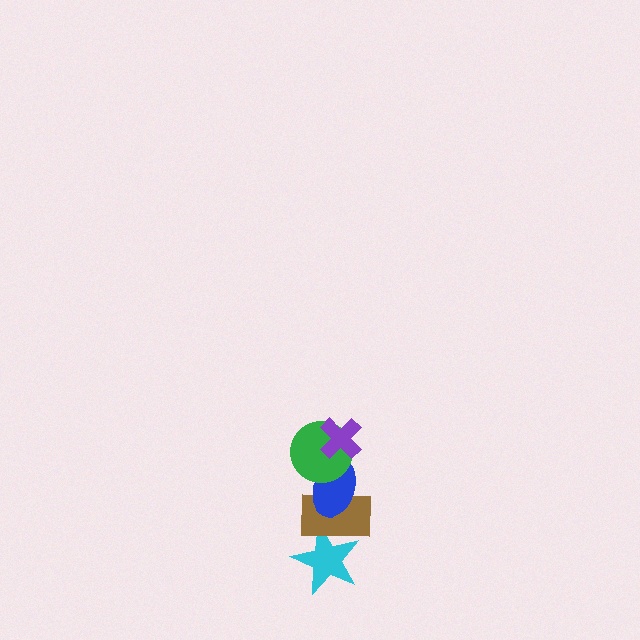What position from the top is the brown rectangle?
The brown rectangle is 4th from the top.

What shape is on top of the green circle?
The purple cross is on top of the green circle.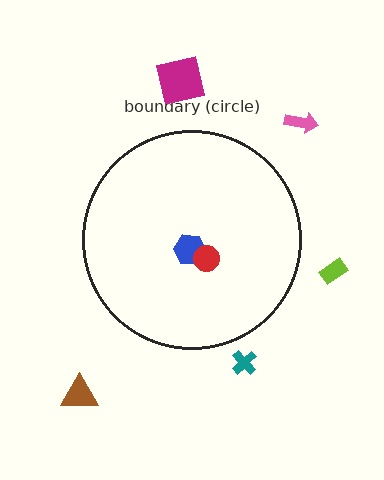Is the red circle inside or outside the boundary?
Inside.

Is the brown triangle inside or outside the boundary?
Outside.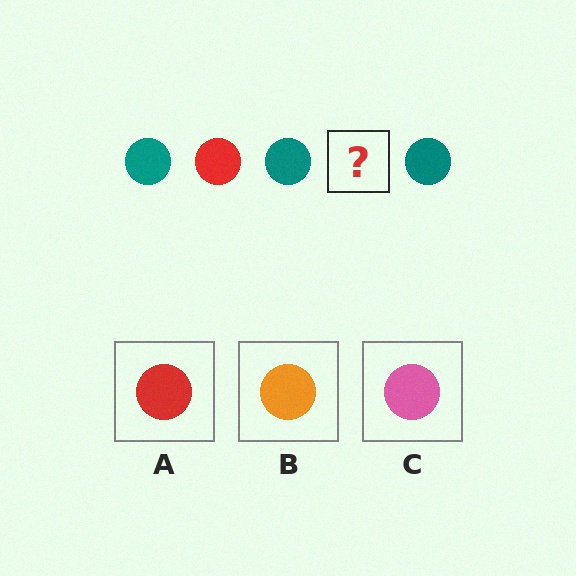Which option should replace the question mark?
Option A.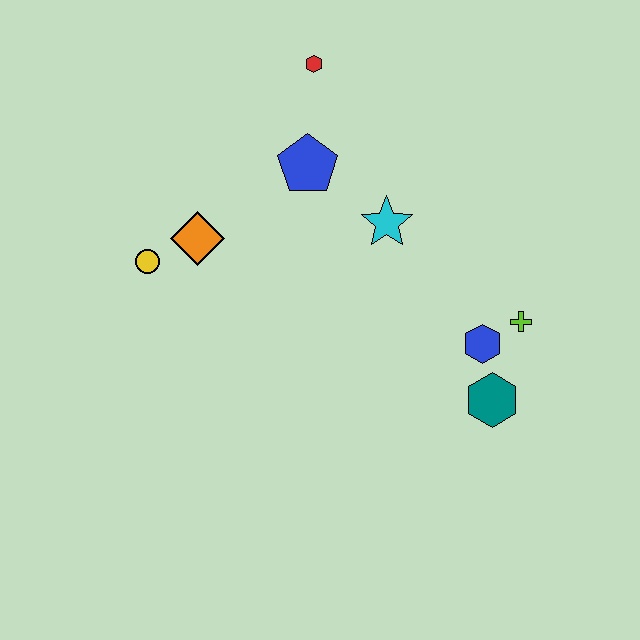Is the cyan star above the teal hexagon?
Yes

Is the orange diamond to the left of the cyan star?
Yes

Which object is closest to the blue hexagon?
The lime cross is closest to the blue hexagon.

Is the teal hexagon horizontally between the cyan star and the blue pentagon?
No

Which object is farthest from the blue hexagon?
The yellow circle is farthest from the blue hexagon.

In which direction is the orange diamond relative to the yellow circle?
The orange diamond is to the right of the yellow circle.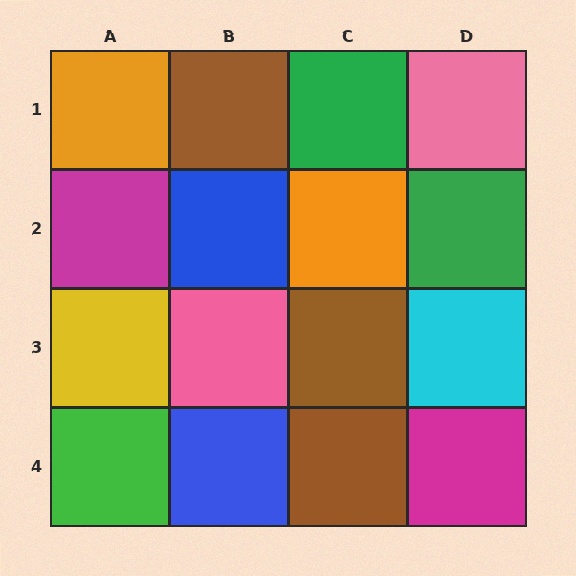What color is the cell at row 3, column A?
Yellow.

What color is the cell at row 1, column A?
Orange.